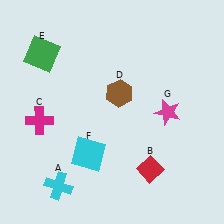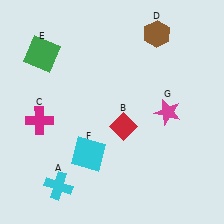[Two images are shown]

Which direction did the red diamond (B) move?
The red diamond (B) moved up.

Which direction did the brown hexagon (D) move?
The brown hexagon (D) moved up.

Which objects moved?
The objects that moved are: the red diamond (B), the brown hexagon (D).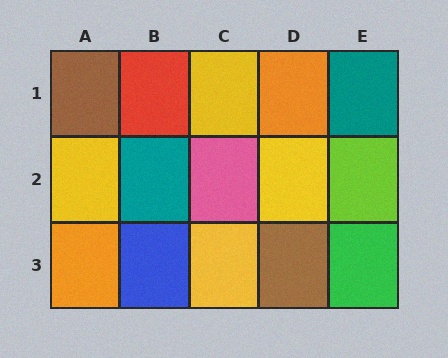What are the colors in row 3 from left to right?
Orange, blue, yellow, brown, green.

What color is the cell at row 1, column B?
Red.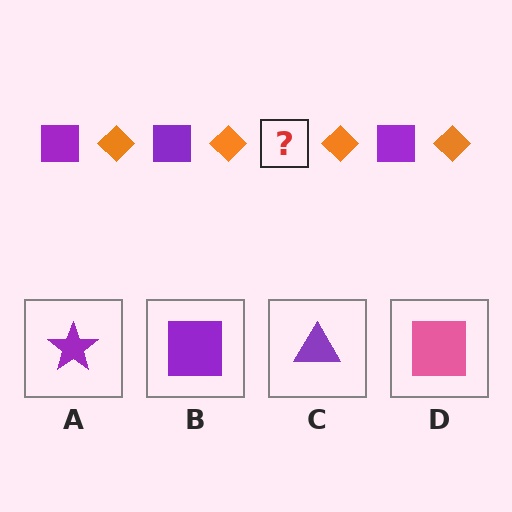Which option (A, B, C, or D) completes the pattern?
B.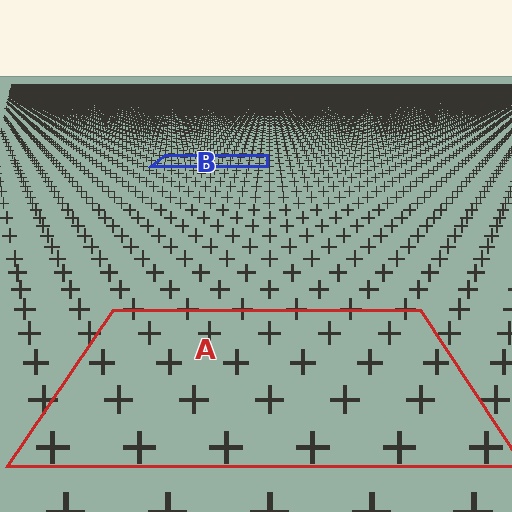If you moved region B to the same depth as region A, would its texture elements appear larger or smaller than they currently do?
They would appear larger. At a closer depth, the same texture elements are projected at a bigger on-screen size.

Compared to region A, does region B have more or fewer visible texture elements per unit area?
Region B has more texture elements per unit area — they are packed more densely because it is farther away.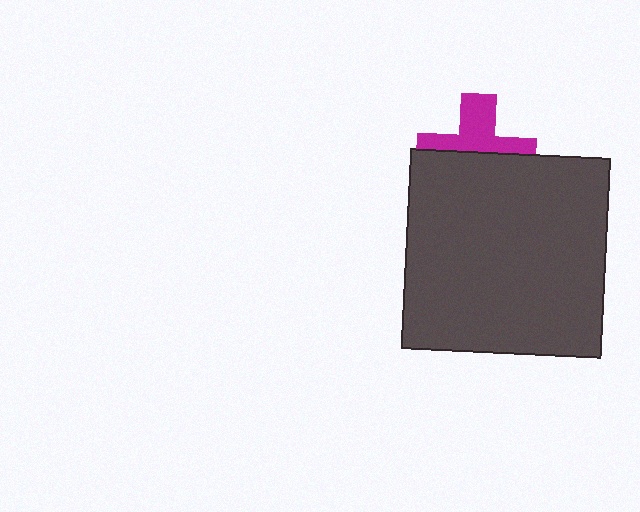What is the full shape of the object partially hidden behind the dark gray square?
The partially hidden object is a magenta cross.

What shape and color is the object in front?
The object in front is a dark gray square.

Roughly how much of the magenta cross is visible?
About half of it is visible (roughly 47%).